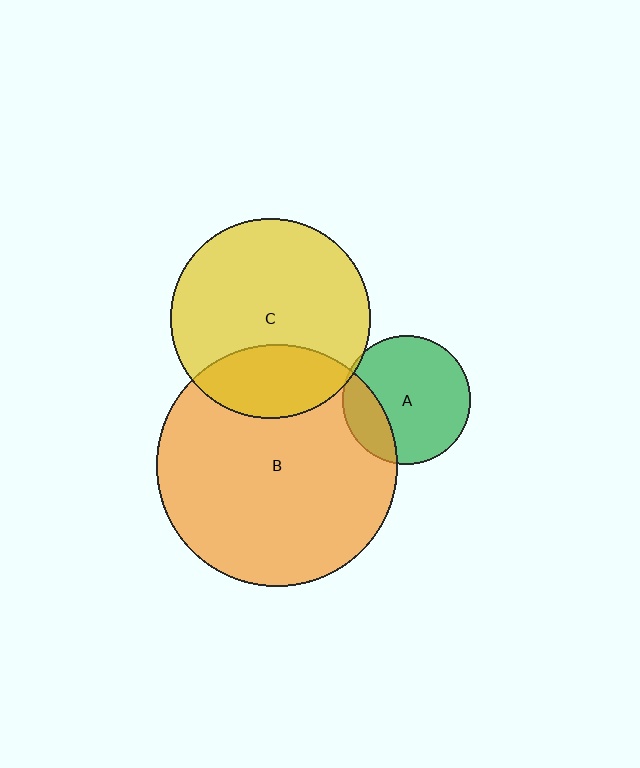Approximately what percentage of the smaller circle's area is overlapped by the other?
Approximately 5%.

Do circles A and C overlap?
Yes.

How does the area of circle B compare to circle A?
Approximately 3.5 times.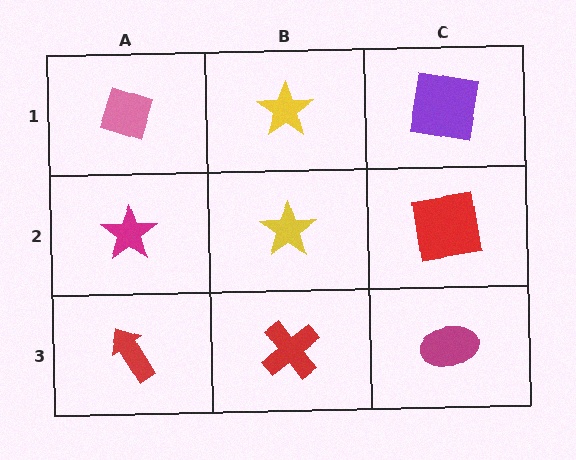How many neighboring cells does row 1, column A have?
2.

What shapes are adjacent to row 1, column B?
A yellow star (row 2, column B), a pink diamond (row 1, column A), a purple square (row 1, column C).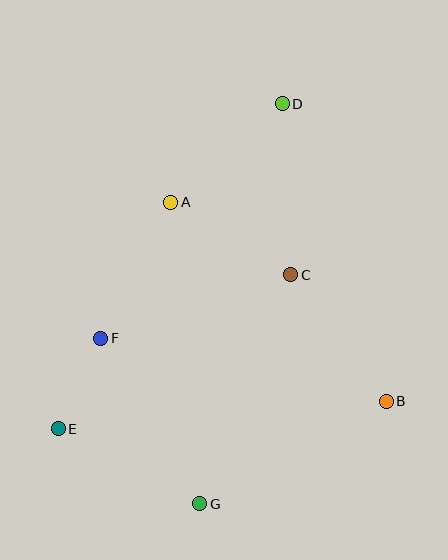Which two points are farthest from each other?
Points D and G are farthest from each other.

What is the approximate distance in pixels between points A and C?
The distance between A and C is approximately 140 pixels.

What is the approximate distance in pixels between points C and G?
The distance between C and G is approximately 246 pixels.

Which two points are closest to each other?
Points E and F are closest to each other.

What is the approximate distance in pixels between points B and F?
The distance between B and F is approximately 292 pixels.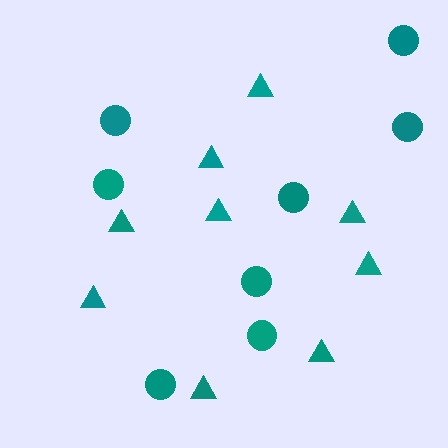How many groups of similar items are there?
There are 2 groups: one group of circles (8) and one group of triangles (9).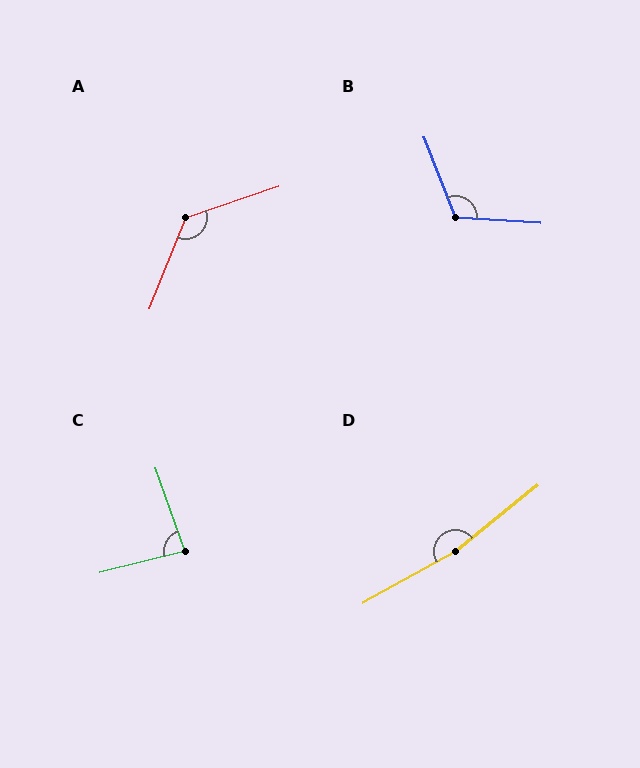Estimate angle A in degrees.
Approximately 130 degrees.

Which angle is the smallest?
C, at approximately 84 degrees.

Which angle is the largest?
D, at approximately 170 degrees.